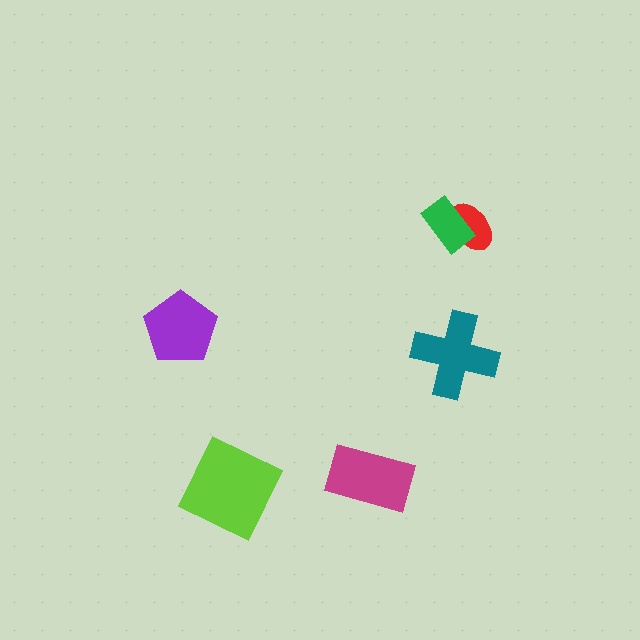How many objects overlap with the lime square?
0 objects overlap with the lime square.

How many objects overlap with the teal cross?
0 objects overlap with the teal cross.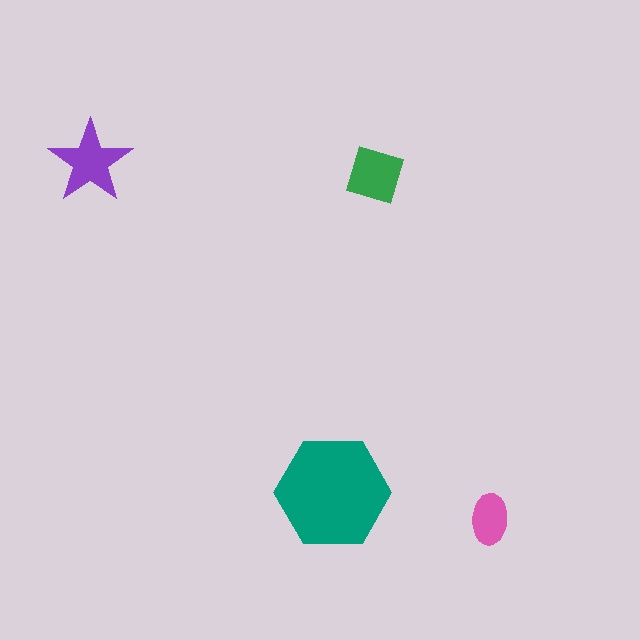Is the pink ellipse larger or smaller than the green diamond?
Smaller.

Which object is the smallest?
The pink ellipse.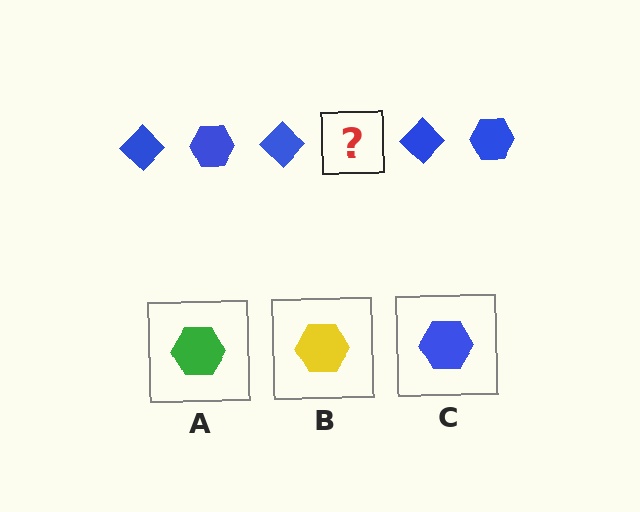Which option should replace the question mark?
Option C.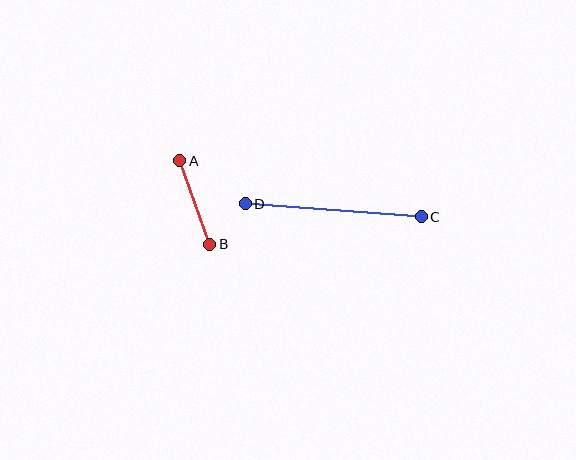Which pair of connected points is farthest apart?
Points C and D are farthest apart.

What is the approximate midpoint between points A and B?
The midpoint is at approximately (195, 203) pixels.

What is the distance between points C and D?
The distance is approximately 177 pixels.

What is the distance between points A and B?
The distance is approximately 89 pixels.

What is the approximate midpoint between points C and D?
The midpoint is at approximately (333, 210) pixels.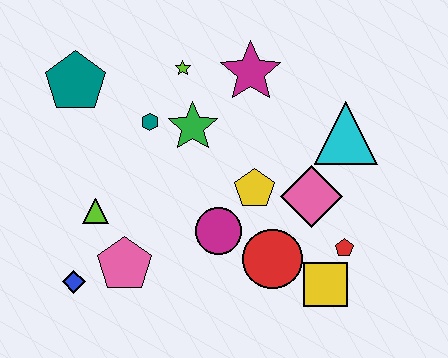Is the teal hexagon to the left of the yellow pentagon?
Yes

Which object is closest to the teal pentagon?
The teal hexagon is closest to the teal pentagon.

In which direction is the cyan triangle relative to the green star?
The cyan triangle is to the right of the green star.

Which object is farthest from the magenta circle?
The teal pentagon is farthest from the magenta circle.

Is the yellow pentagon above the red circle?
Yes